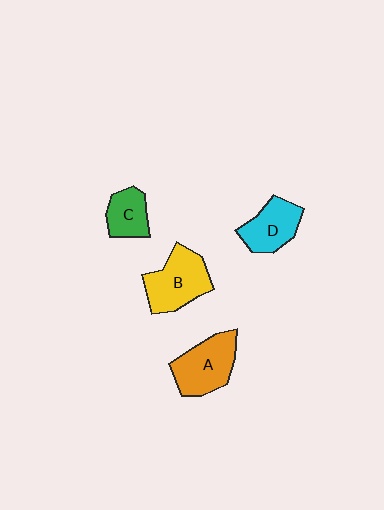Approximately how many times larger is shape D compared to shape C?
Approximately 1.3 times.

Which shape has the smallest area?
Shape C (green).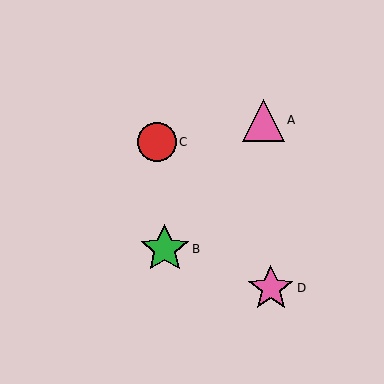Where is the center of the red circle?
The center of the red circle is at (157, 142).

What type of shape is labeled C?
Shape C is a red circle.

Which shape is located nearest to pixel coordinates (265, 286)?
The pink star (labeled D) at (271, 288) is nearest to that location.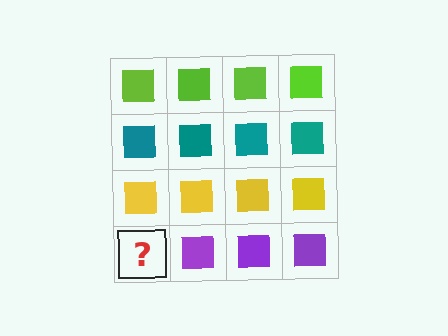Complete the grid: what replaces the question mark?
The question mark should be replaced with a purple square.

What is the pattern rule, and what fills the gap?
The rule is that each row has a consistent color. The gap should be filled with a purple square.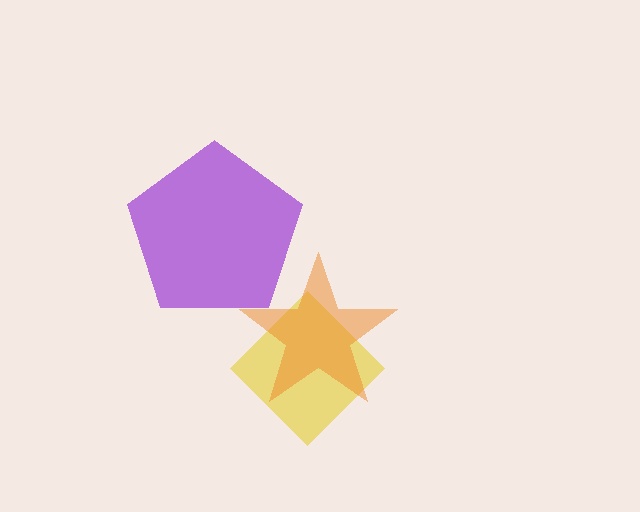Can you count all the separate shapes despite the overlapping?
Yes, there are 3 separate shapes.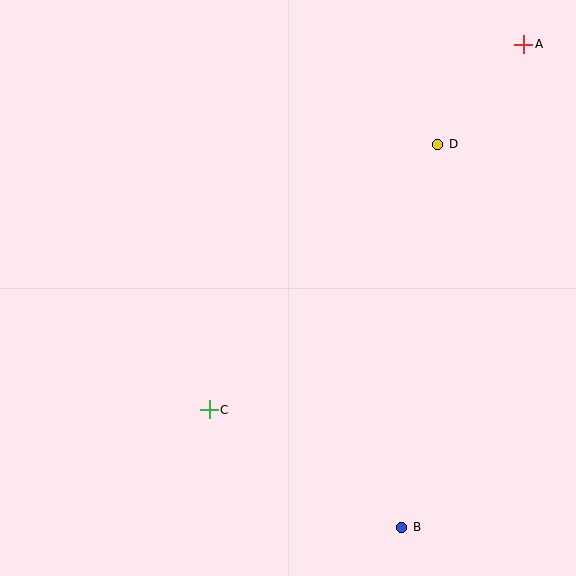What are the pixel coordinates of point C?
Point C is at (209, 410).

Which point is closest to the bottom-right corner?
Point B is closest to the bottom-right corner.